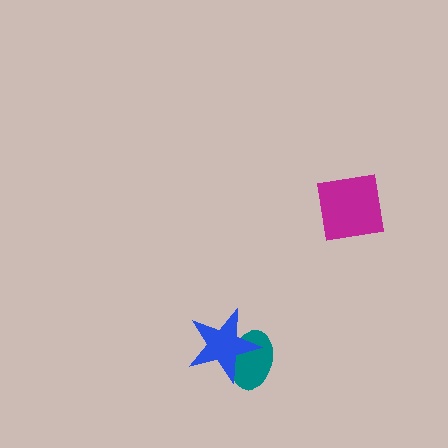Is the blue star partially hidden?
No, no other shape covers it.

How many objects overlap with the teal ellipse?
1 object overlaps with the teal ellipse.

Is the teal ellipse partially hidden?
Yes, it is partially covered by another shape.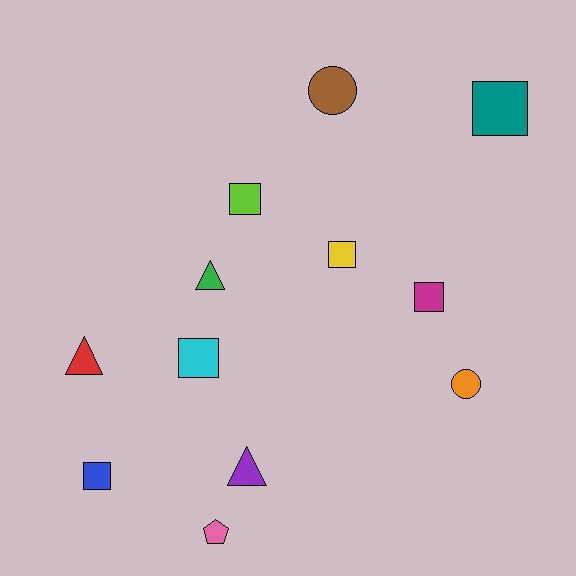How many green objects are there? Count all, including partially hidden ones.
There is 1 green object.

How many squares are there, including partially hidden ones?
There are 6 squares.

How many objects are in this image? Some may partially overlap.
There are 12 objects.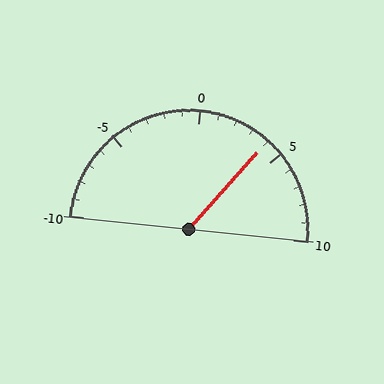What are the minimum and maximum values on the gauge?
The gauge ranges from -10 to 10.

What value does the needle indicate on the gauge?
The needle indicates approximately 4.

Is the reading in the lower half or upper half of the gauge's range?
The reading is in the upper half of the range (-10 to 10).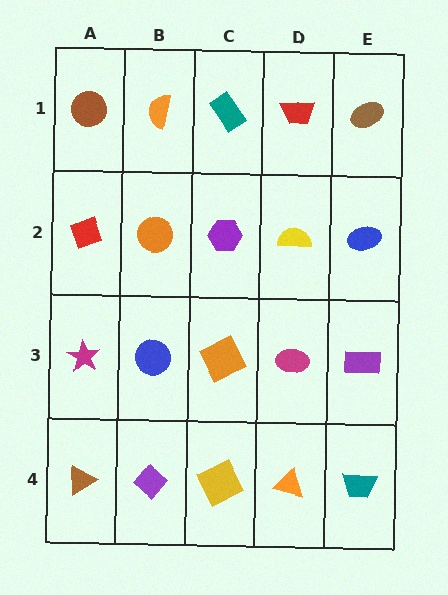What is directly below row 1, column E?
A blue ellipse.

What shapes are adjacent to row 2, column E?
A brown ellipse (row 1, column E), a purple rectangle (row 3, column E), a yellow semicircle (row 2, column D).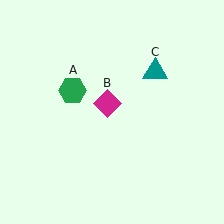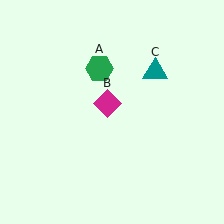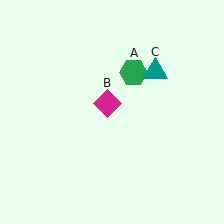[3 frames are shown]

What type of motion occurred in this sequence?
The green hexagon (object A) rotated clockwise around the center of the scene.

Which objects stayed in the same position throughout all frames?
Magenta diamond (object B) and teal triangle (object C) remained stationary.